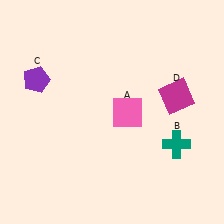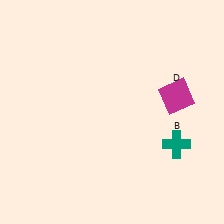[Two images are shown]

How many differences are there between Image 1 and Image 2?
There are 2 differences between the two images.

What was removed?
The pink square (A), the purple pentagon (C) were removed in Image 2.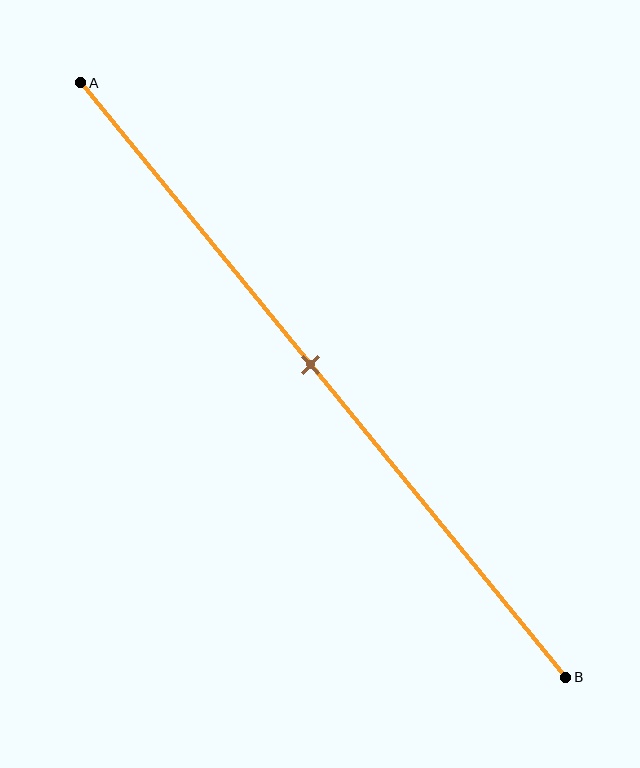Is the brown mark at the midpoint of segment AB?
Yes, the mark is approximately at the midpoint.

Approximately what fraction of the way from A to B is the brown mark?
The brown mark is approximately 45% of the way from A to B.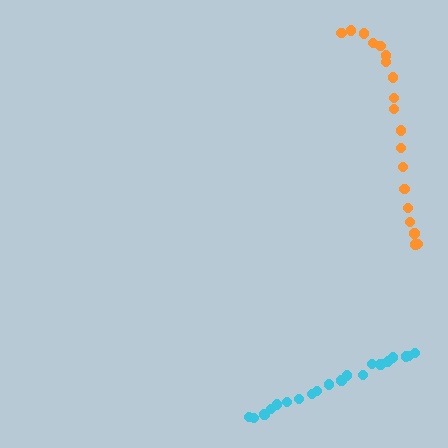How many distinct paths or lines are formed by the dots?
There are 2 distinct paths.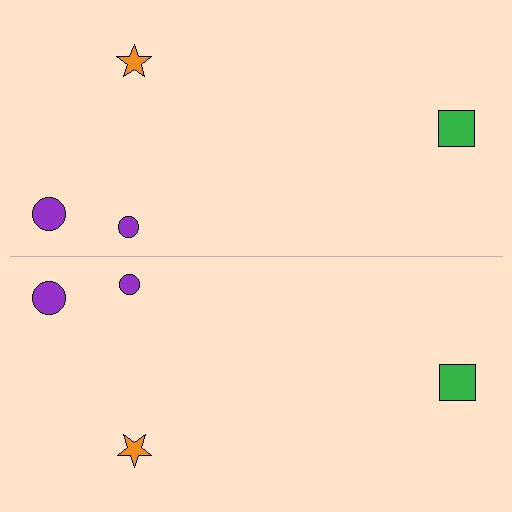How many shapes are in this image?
There are 8 shapes in this image.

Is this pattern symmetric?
Yes, this pattern has bilateral (reflection) symmetry.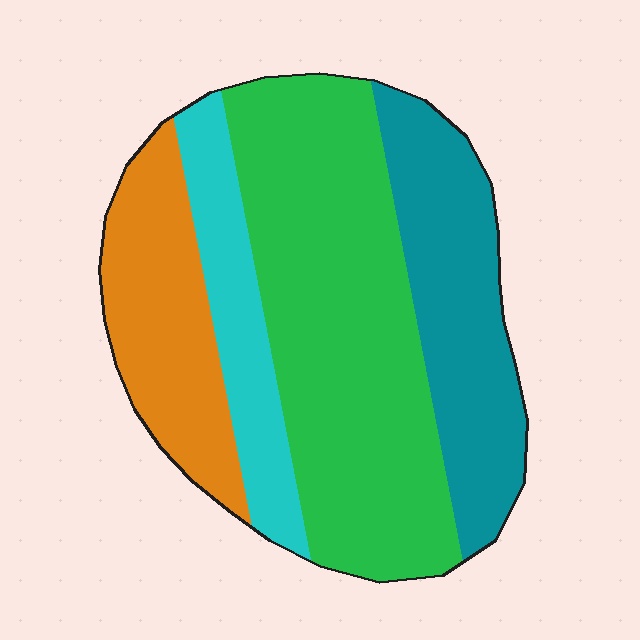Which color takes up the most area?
Green, at roughly 45%.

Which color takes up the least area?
Cyan, at roughly 15%.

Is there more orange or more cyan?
Orange.